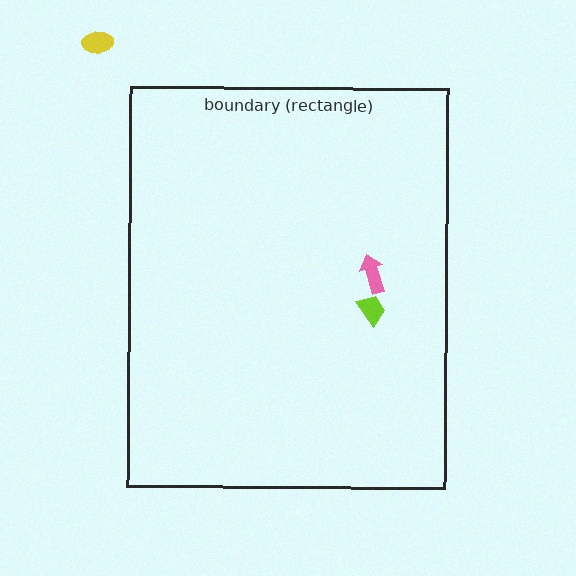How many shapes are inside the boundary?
2 inside, 1 outside.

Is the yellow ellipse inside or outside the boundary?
Outside.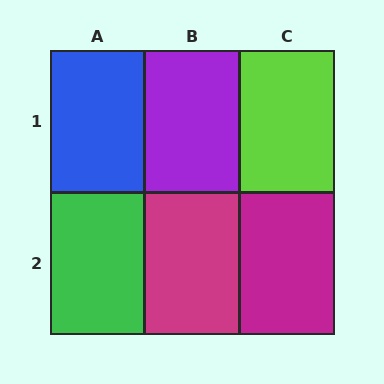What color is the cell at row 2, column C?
Magenta.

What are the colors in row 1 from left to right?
Blue, purple, lime.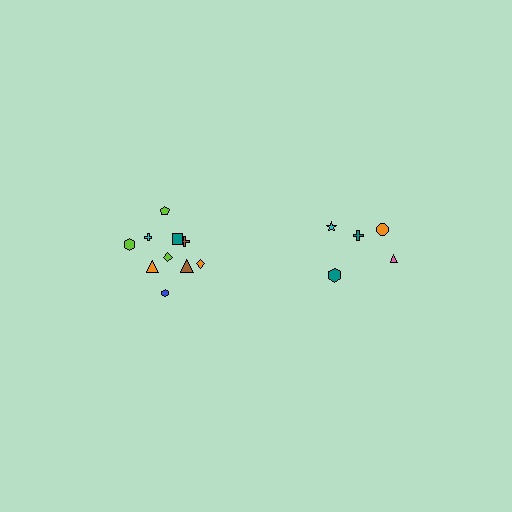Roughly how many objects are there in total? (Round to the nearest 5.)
Roughly 15 objects in total.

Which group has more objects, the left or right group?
The left group.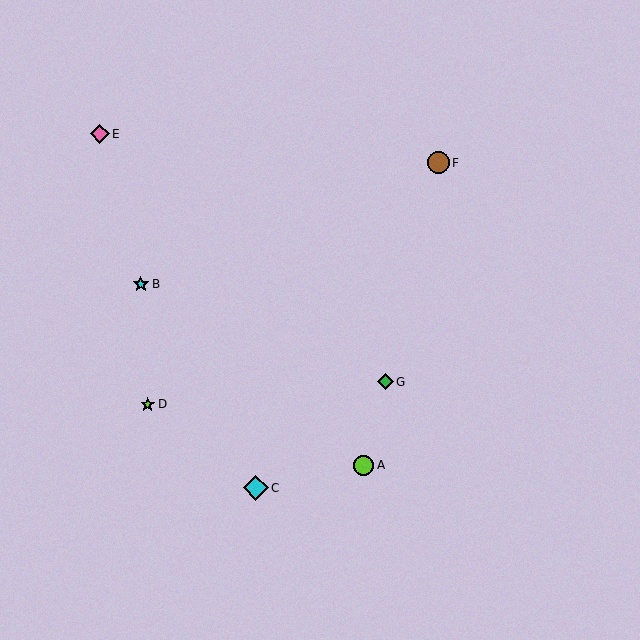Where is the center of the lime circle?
The center of the lime circle is at (364, 465).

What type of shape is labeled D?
Shape D is a lime star.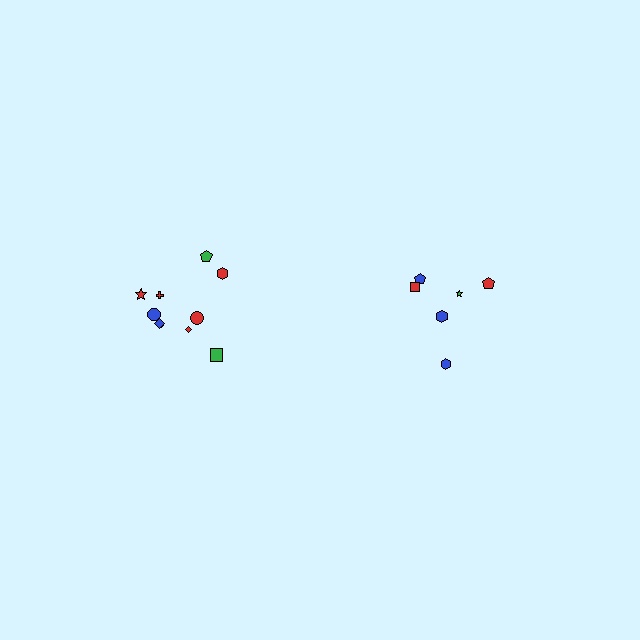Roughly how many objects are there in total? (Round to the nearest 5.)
Roughly 15 objects in total.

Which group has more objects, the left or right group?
The left group.